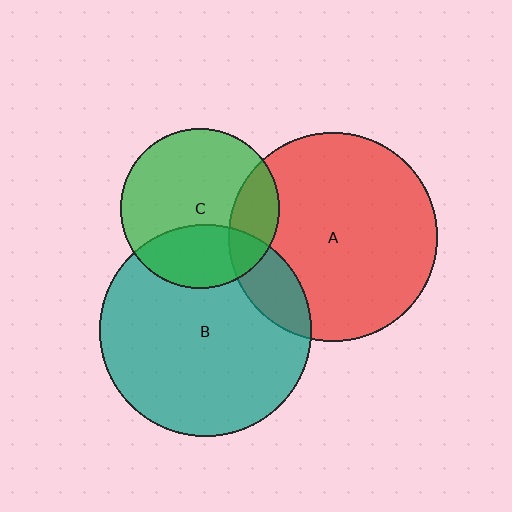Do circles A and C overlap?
Yes.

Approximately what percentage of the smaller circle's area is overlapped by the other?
Approximately 20%.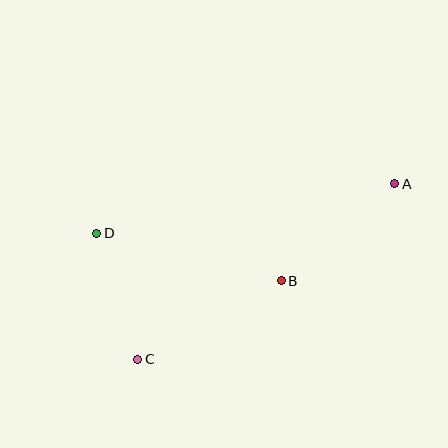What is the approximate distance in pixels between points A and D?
The distance between A and D is approximately 302 pixels.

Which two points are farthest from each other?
Points A and C are farthest from each other.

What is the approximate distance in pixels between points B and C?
The distance between B and C is approximately 163 pixels.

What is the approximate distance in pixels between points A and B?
The distance between A and B is approximately 149 pixels.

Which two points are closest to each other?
Points C and D are closest to each other.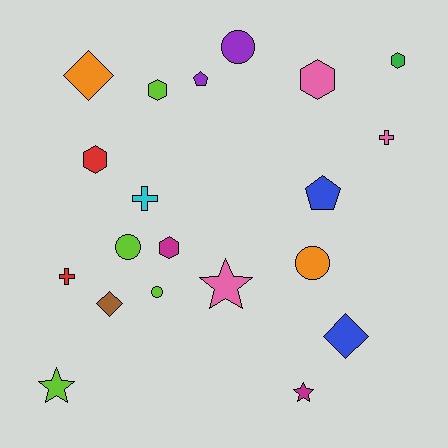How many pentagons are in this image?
There are 2 pentagons.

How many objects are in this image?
There are 20 objects.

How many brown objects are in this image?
There is 1 brown object.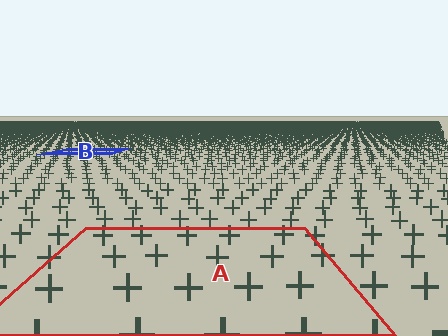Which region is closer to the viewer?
Region A is closer. The texture elements there are larger and more spread out.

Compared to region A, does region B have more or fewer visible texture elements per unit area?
Region B has more texture elements per unit area — they are packed more densely because it is farther away.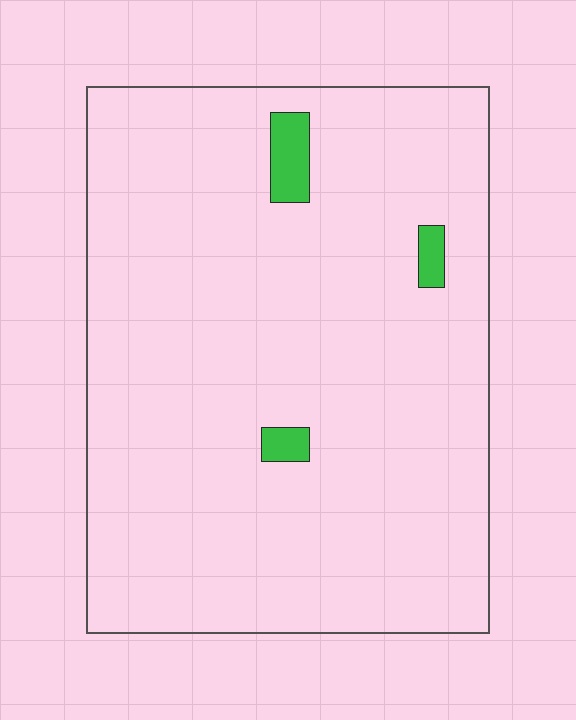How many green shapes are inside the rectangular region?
3.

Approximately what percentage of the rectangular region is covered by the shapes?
Approximately 5%.